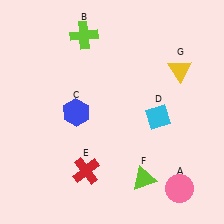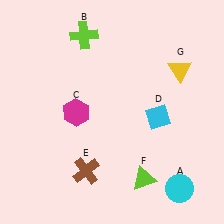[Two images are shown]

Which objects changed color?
A changed from pink to cyan. C changed from blue to magenta. E changed from red to brown.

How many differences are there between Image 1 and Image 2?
There are 3 differences between the two images.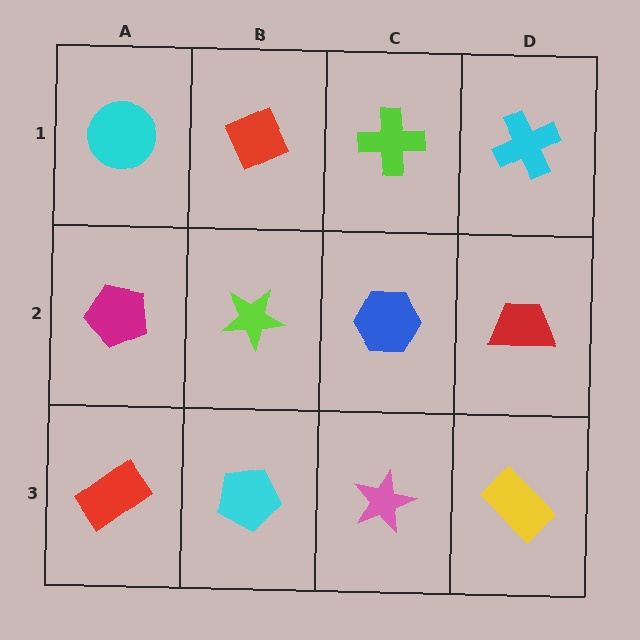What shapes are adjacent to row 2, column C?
A lime cross (row 1, column C), a pink star (row 3, column C), a lime star (row 2, column B), a red trapezoid (row 2, column D).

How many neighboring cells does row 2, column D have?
3.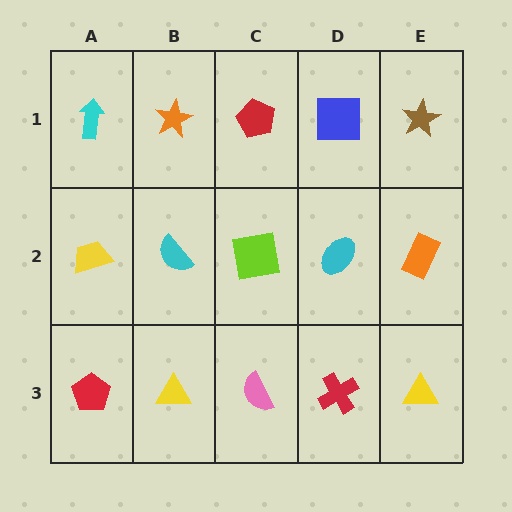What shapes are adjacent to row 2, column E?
A brown star (row 1, column E), a yellow triangle (row 3, column E), a cyan ellipse (row 2, column D).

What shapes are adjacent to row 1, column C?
A lime square (row 2, column C), an orange star (row 1, column B), a blue square (row 1, column D).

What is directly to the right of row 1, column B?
A red pentagon.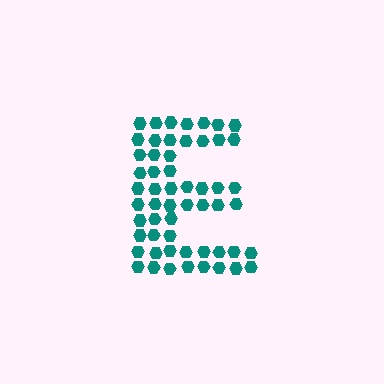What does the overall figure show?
The overall figure shows the letter E.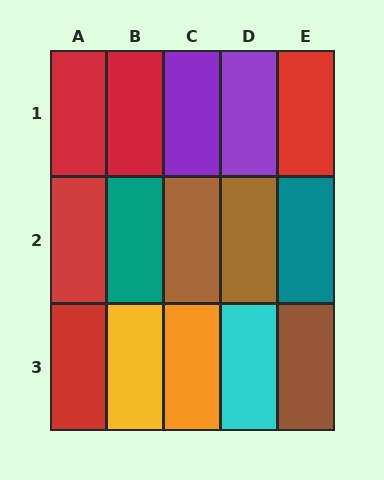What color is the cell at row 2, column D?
Brown.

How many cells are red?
5 cells are red.